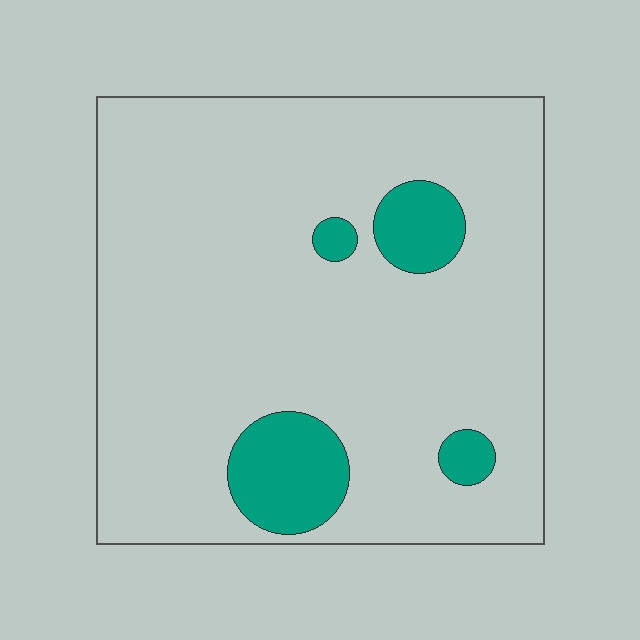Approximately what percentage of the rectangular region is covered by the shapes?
Approximately 10%.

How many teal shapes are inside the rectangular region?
4.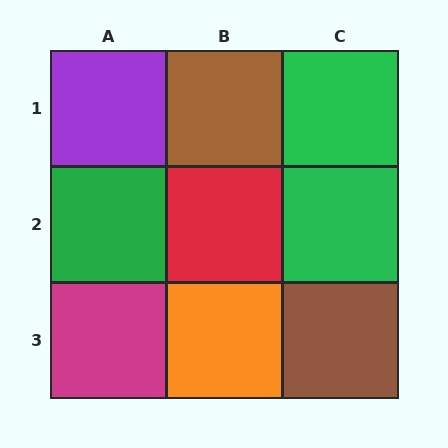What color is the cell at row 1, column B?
Brown.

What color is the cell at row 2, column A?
Green.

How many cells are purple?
1 cell is purple.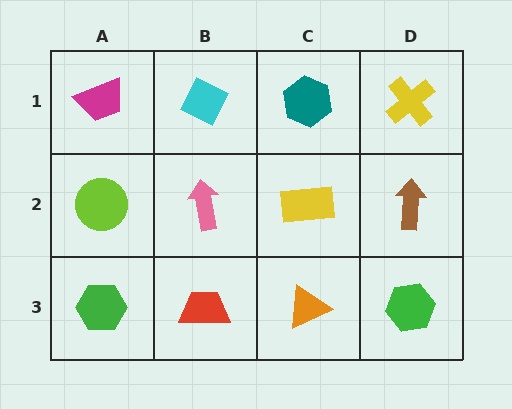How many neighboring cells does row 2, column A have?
3.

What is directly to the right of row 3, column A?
A red trapezoid.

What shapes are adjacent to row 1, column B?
A pink arrow (row 2, column B), a magenta trapezoid (row 1, column A), a teal hexagon (row 1, column C).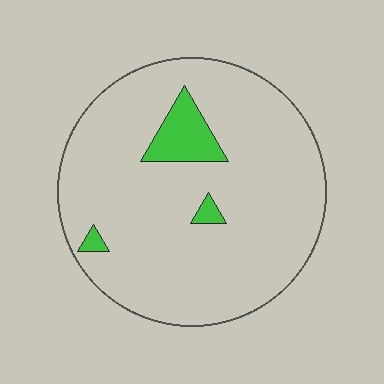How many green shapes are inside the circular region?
3.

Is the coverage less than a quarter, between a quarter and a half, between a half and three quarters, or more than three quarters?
Less than a quarter.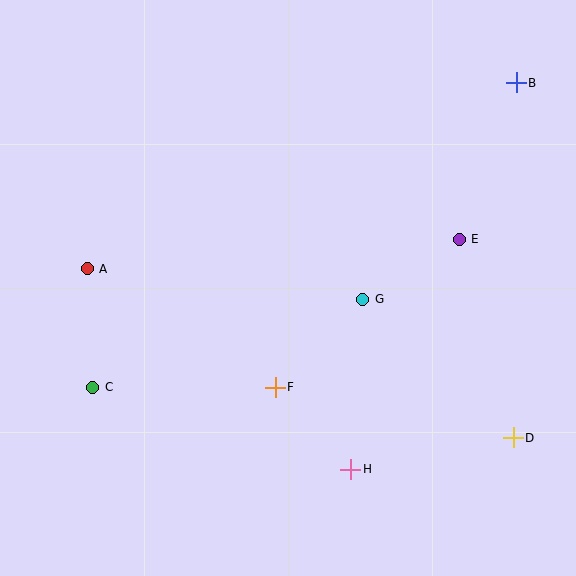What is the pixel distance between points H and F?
The distance between H and F is 111 pixels.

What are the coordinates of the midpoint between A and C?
The midpoint between A and C is at (90, 328).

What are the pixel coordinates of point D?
Point D is at (513, 438).